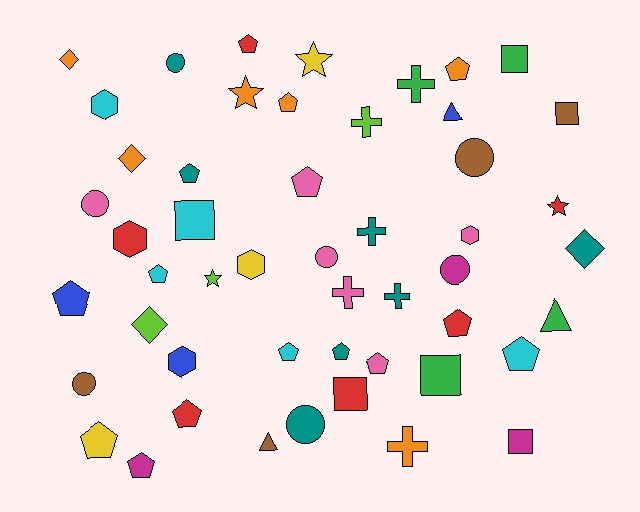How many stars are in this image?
There are 4 stars.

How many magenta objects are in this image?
There are 3 magenta objects.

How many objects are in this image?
There are 50 objects.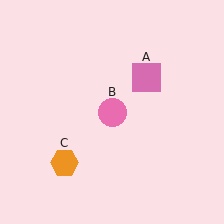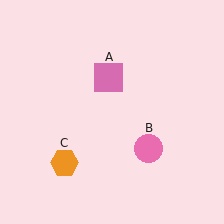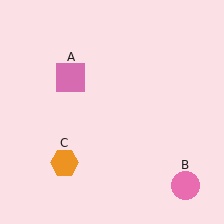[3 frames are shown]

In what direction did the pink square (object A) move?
The pink square (object A) moved left.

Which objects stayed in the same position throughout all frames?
Orange hexagon (object C) remained stationary.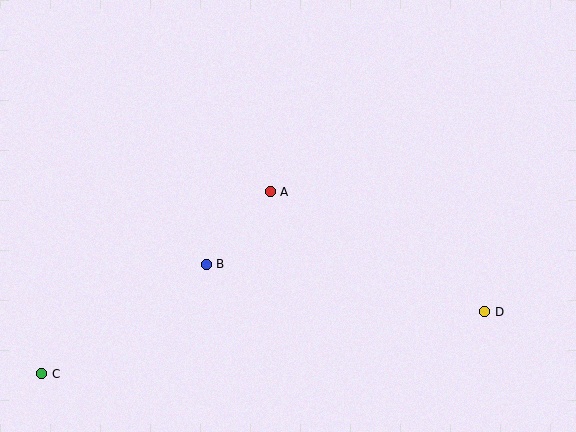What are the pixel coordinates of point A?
Point A is at (270, 192).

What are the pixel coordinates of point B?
Point B is at (206, 264).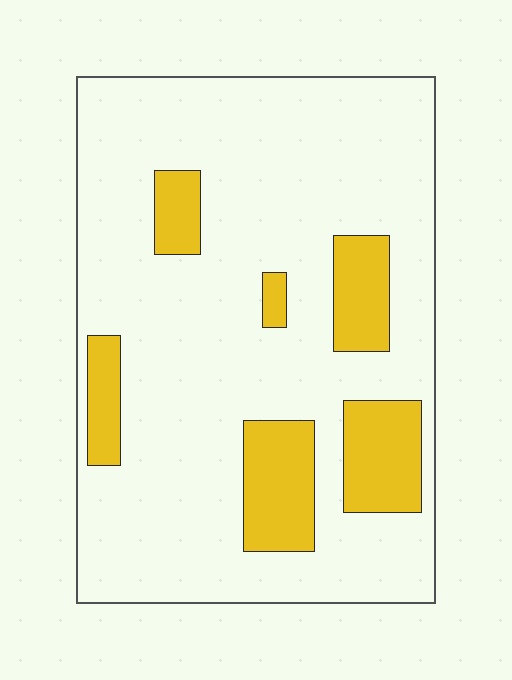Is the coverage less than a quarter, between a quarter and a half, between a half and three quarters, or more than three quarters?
Less than a quarter.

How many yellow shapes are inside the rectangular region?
6.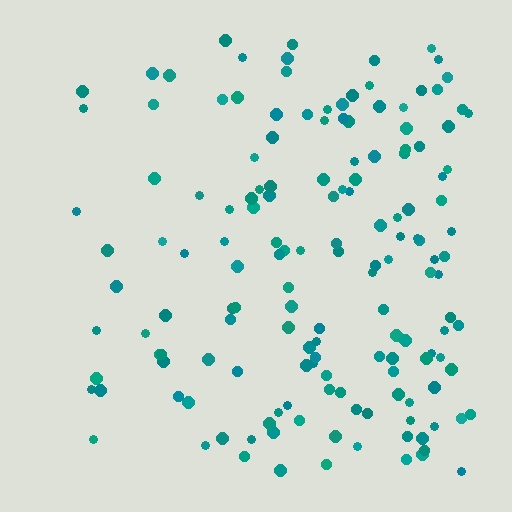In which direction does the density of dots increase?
From left to right, with the right side densest.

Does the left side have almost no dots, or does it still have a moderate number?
Still a moderate number, just noticeably fewer than the right.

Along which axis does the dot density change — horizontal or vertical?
Horizontal.